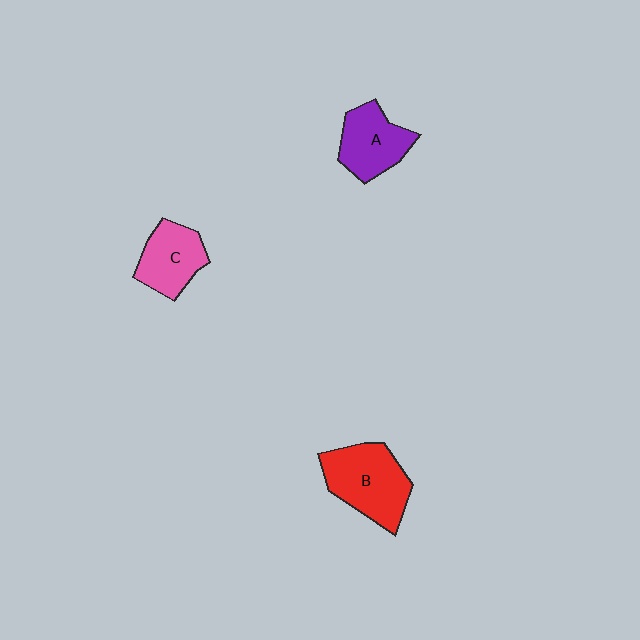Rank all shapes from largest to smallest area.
From largest to smallest: B (red), A (purple), C (pink).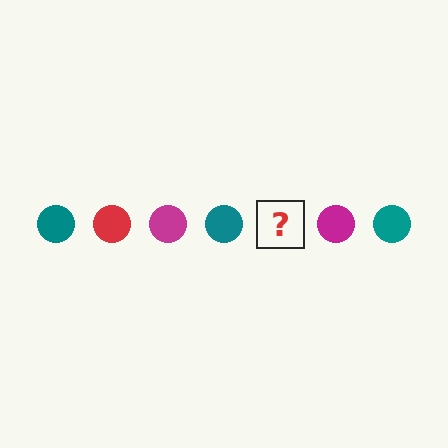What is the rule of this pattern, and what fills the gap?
The rule is that the pattern cycles through teal, red, magenta circles. The gap should be filled with a red circle.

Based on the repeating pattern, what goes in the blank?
The blank should be a red circle.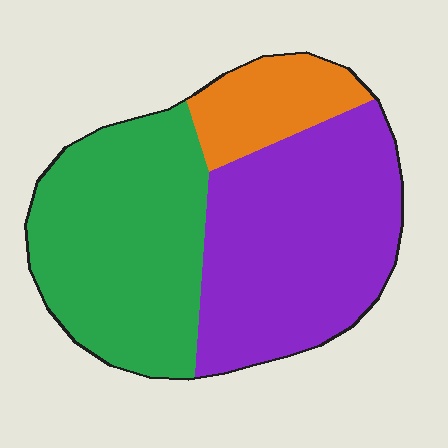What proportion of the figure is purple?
Purple takes up between a quarter and a half of the figure.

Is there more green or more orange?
Green.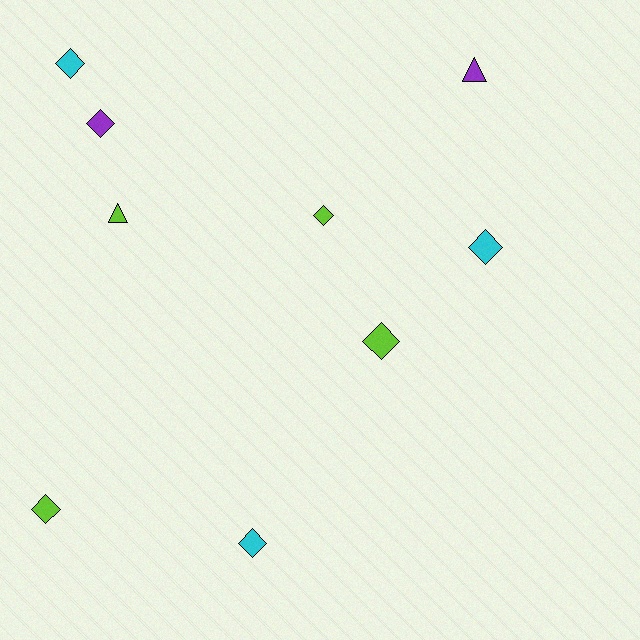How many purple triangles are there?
There is 1 purple triangle.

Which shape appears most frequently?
Diamond, with 7 objects.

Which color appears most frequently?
Lime, with 4 objects.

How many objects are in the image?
There are 9 objects.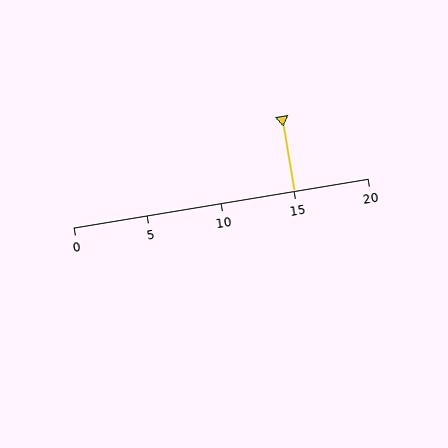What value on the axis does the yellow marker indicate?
The marker indicates approximately 15.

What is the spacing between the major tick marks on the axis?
The major ticks are spaced 5 apart.